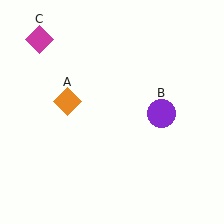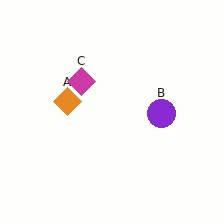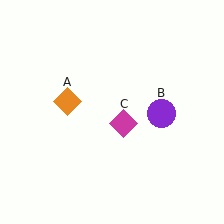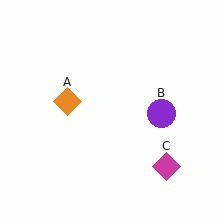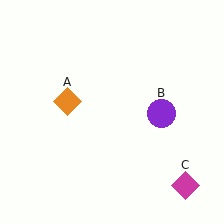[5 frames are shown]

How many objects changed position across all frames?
1 object changed position: magenta diamond (object C).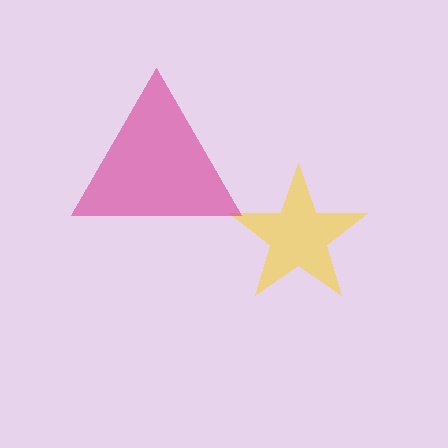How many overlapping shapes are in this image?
There are 2 overlapping shapes in the image.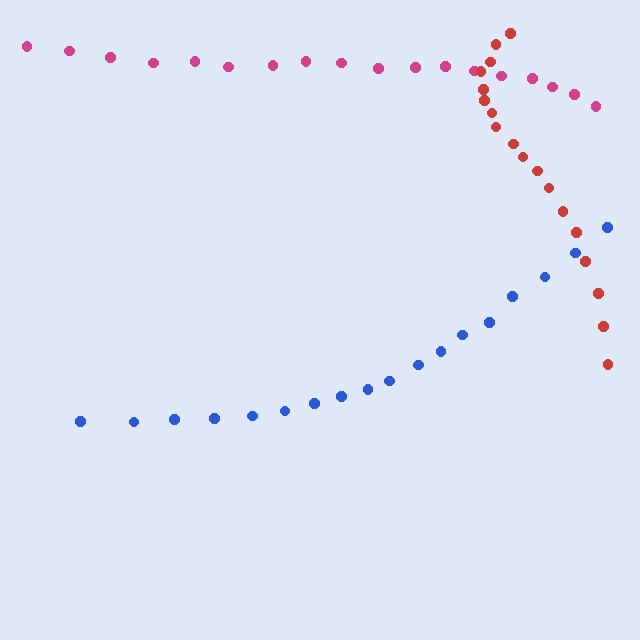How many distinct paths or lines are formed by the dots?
There are 3 distinct paths.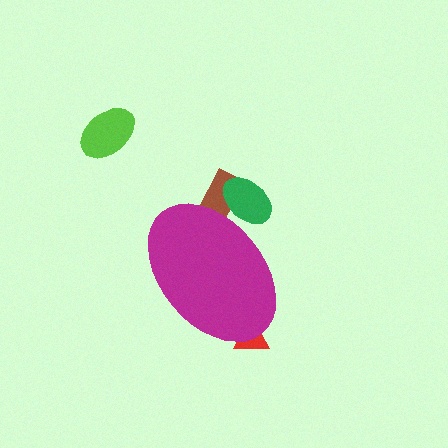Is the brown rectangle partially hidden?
Yes, the brown rectangle is partially hidden behind the magenta ellipse.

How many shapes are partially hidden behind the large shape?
3 shapes are partially hidden.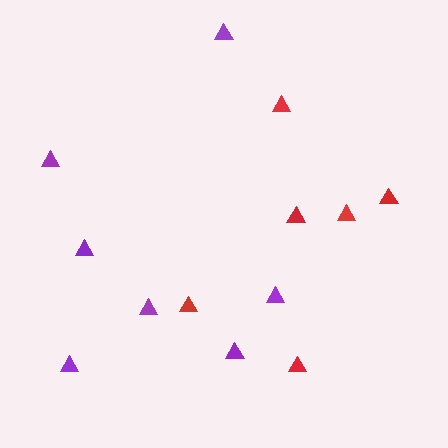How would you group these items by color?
There are 2 groups: one group of purple triangles (7) and one group of red triangles (6).